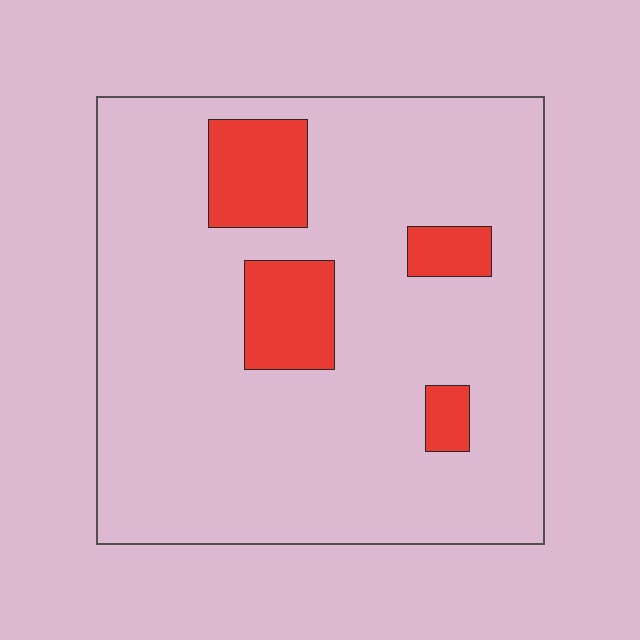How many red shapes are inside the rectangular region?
4.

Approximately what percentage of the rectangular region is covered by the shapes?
Approximately 15%.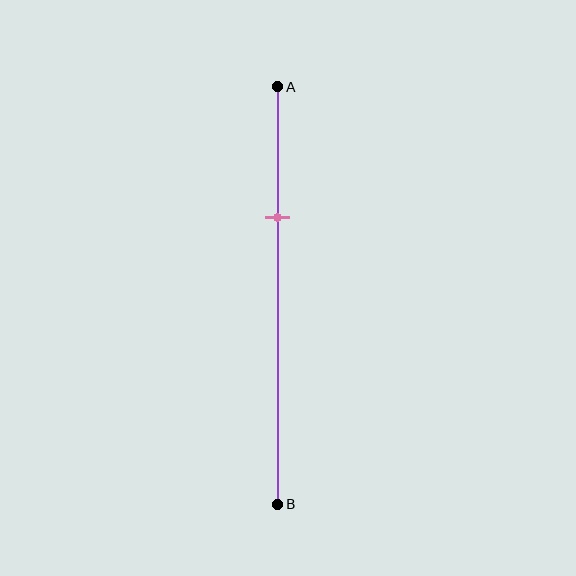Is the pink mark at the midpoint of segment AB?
No, the mark is at about 30% from A, not at the 50% midpoint.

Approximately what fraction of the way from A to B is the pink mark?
The pink mark is approximately 30% of the way from A to B.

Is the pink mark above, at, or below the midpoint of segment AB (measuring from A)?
The pink mark is above the midpoint of segment AB.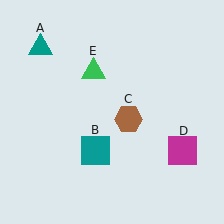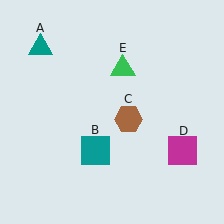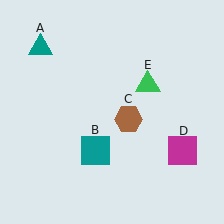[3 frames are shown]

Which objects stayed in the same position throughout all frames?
Teal triangle (object A) and teal square (object B) and brown hexagon (object C) and magenta square (object D) remained stationary.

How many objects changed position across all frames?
1 object changed position: green triangle (object E).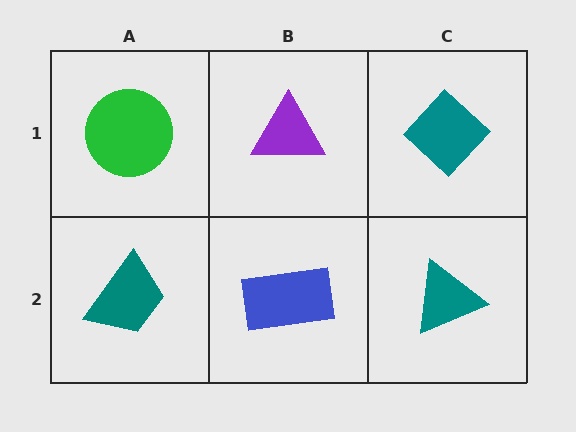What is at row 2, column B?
A blue rectangle.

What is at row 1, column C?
A teal diamond.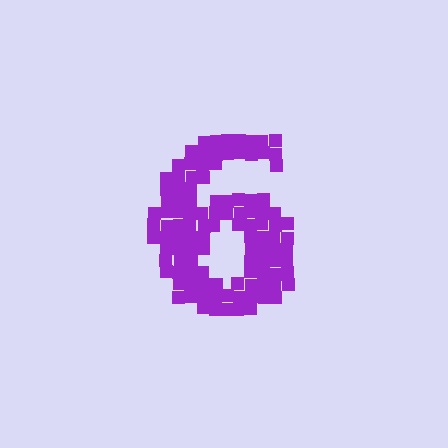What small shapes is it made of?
It is made of small squares.